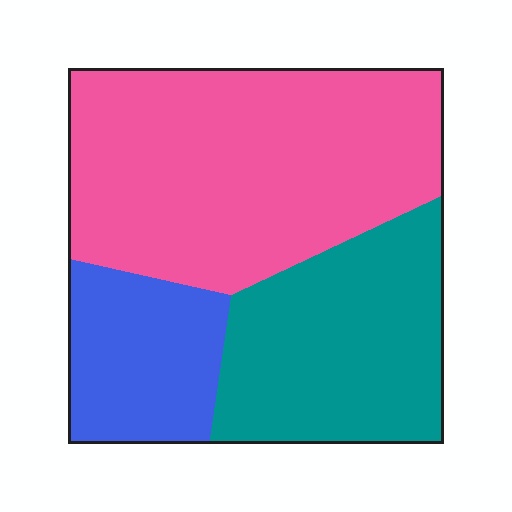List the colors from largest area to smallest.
From largest to smallest: pink, teal, blue.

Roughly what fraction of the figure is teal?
Teal takes up about one third (1/3) of the figure.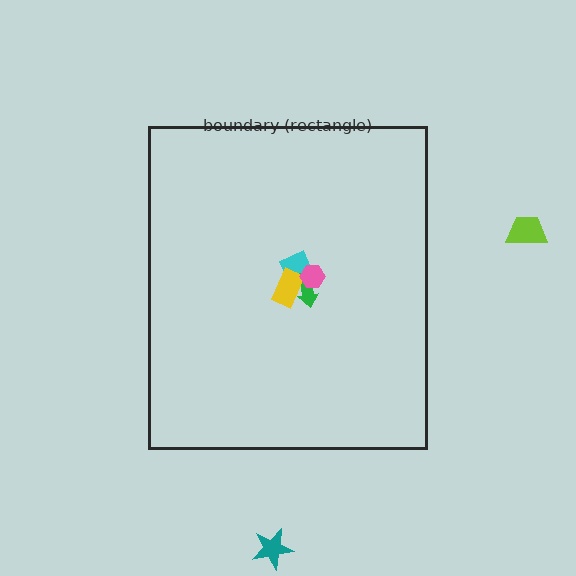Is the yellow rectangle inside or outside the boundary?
Inside.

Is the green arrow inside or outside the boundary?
Inside.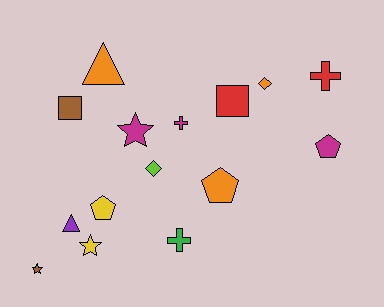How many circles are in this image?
There are no circles.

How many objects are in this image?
There are 15 objects.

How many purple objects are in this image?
There is 1 purple object.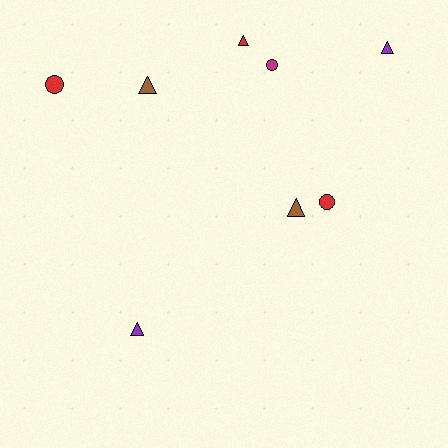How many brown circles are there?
There are no brown circles.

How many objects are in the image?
There are 8 objects.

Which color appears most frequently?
Red, with 3 objects.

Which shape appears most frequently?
Triangle, with 5 objects.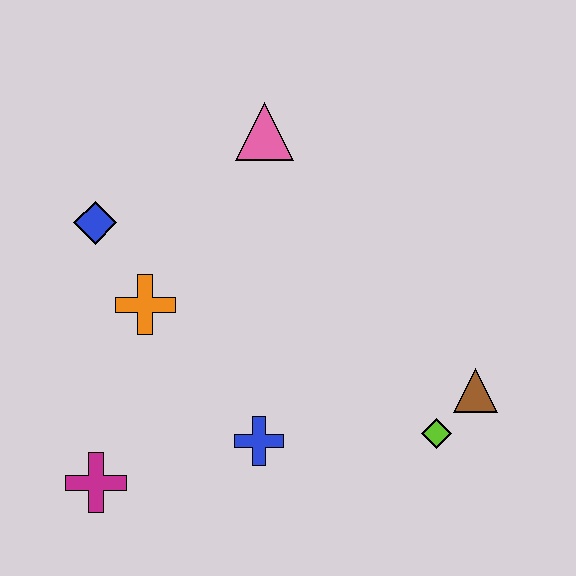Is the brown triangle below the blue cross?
No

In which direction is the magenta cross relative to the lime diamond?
The magenta cross is to the left of the lime diamond.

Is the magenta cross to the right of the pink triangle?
No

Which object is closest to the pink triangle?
The blue diamond is closest to the pink triangle.